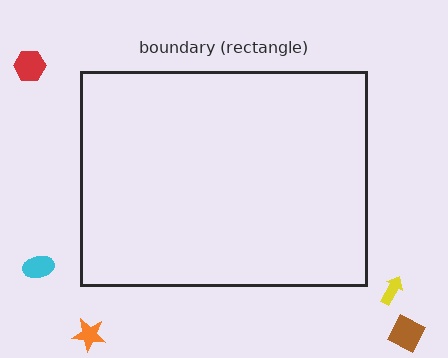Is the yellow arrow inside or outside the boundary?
Outside.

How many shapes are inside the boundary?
0 inside, 5 outside.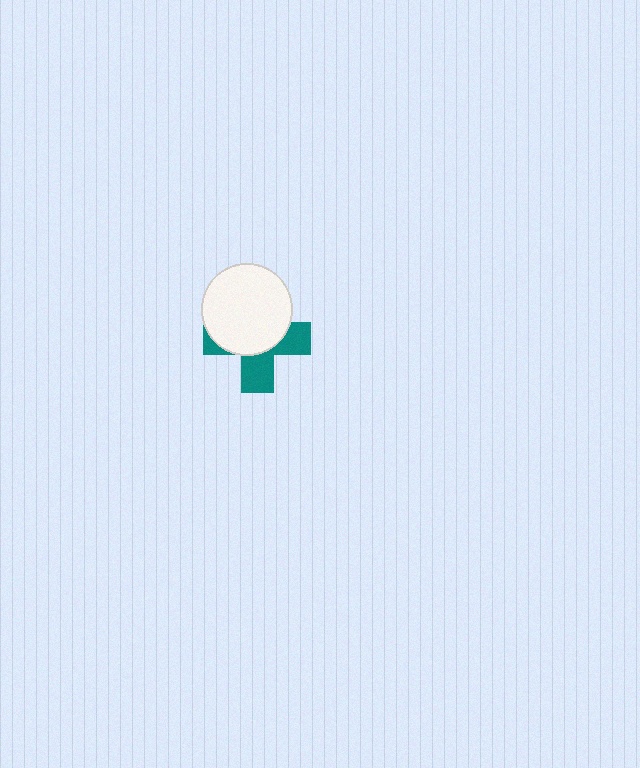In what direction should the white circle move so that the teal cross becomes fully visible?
The white circle should move up. That is the shortest direction to clear the overlap and leave the teal cross fully visible.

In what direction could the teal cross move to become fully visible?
The teal cross could move down. That would shift it out from behind the white circle entirely.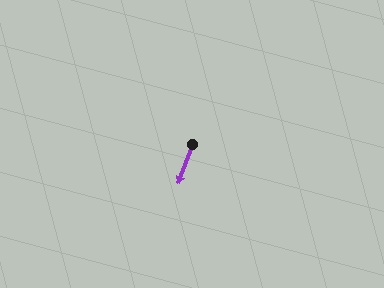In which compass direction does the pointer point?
South.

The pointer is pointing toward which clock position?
Roughly 7 o'clock.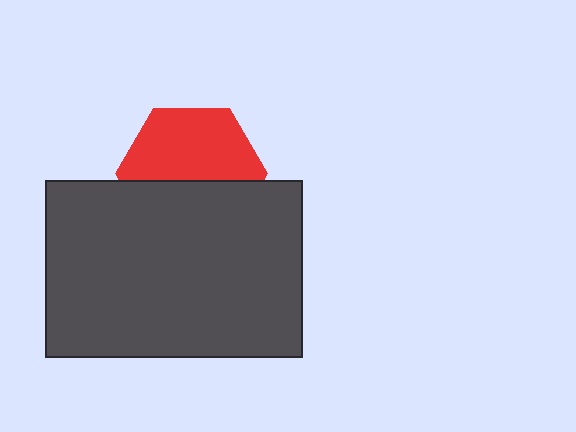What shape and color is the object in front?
The object in front is a dark gray rectangle.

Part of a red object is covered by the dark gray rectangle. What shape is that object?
It is a hexagon.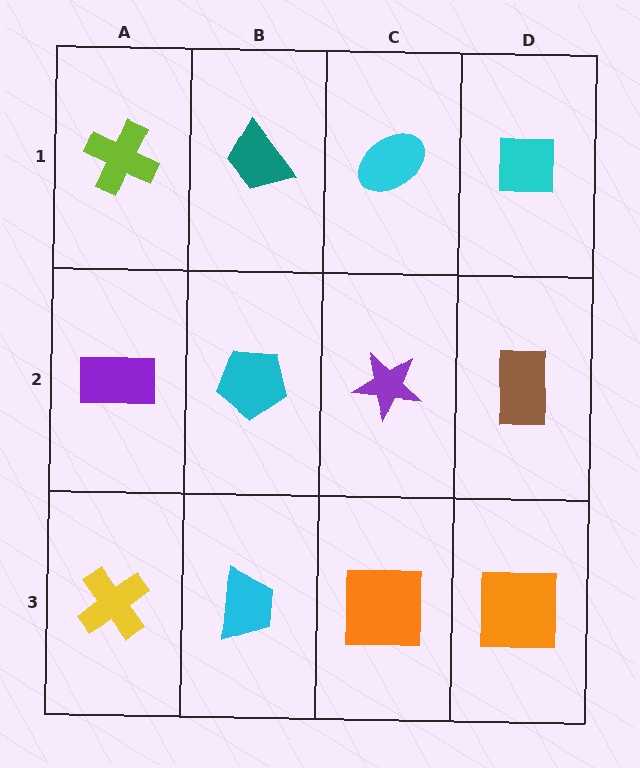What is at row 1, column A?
A lime cross.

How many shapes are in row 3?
4 shapes.